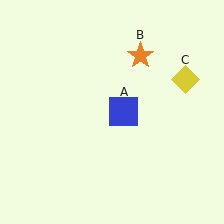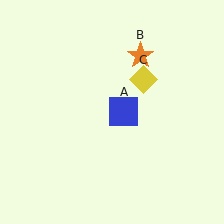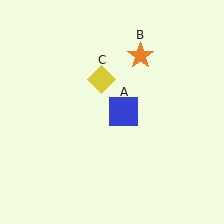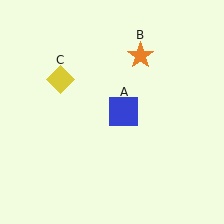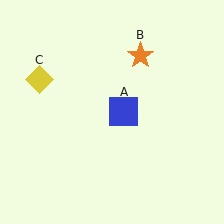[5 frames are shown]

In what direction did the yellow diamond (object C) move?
The yellow diamond (object C) moved left.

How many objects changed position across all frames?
1 object changed position: yellow diamond (object C).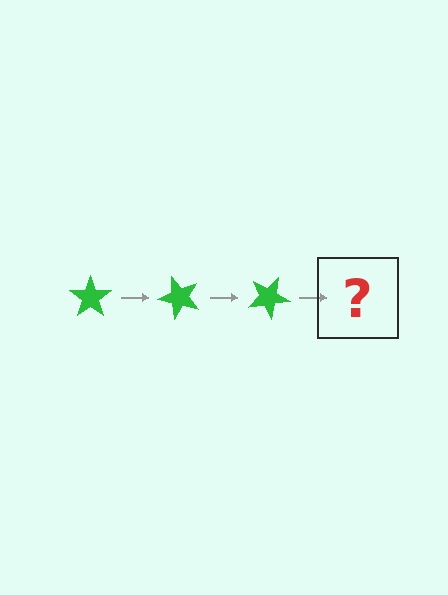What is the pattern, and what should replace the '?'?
The pattern is that the star rotates 50 degrees each step. The '?' should be a green star rotated 150 degrees.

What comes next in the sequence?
The next element should be a green star rotated 150 degrees.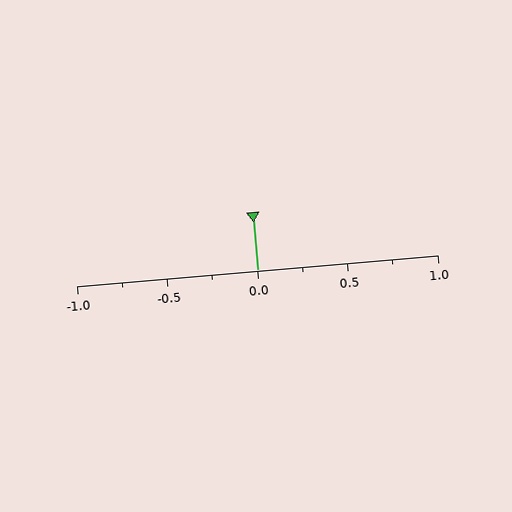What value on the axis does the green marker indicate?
The marker indicates approximately 0.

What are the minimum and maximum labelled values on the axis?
The axis runs from -1.0 to 1.0.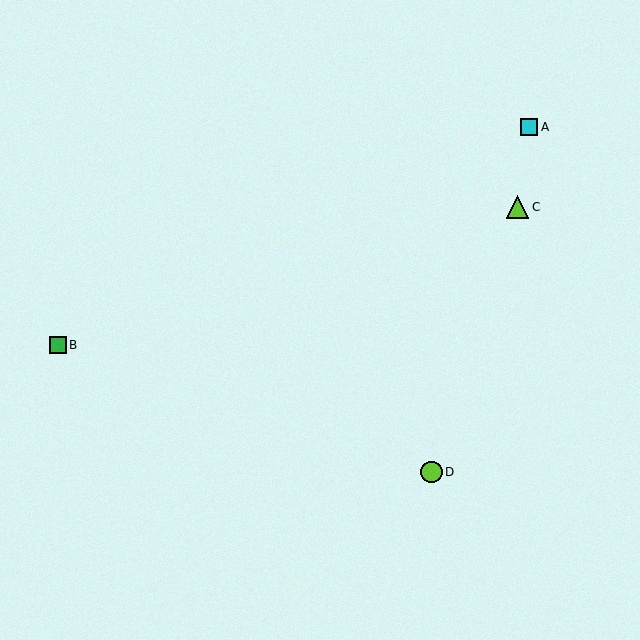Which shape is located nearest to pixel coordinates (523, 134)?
The cyan square (labeled A) at (529, 127) is nearest to that location.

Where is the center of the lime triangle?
The center of the lime triangle is at (518, 207).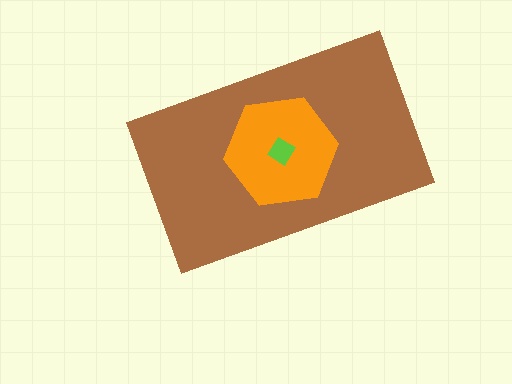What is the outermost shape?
The brown rectangle.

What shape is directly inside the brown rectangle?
The orange hexagon.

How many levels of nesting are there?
3.